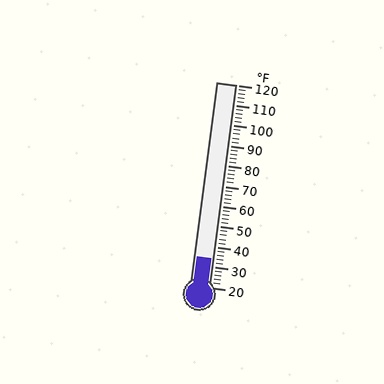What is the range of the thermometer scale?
The thermometer scale ranges from 20°F to 120°F.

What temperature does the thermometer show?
The thermometer shows approximately 34°F.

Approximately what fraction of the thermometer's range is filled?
The thermometer is filled to approximately 15% of its range.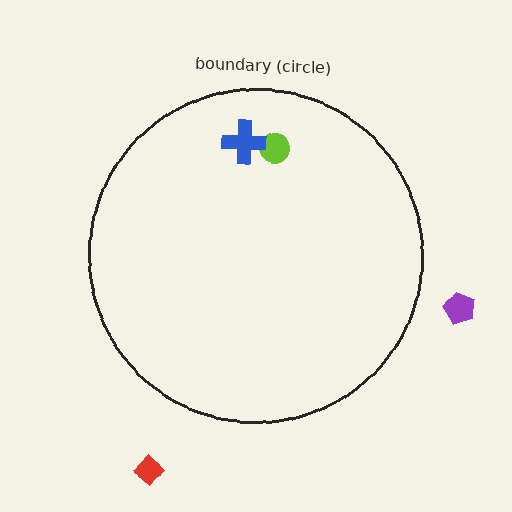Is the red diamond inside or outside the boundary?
Outside.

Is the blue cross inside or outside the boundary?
Inside.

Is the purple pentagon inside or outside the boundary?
Outside.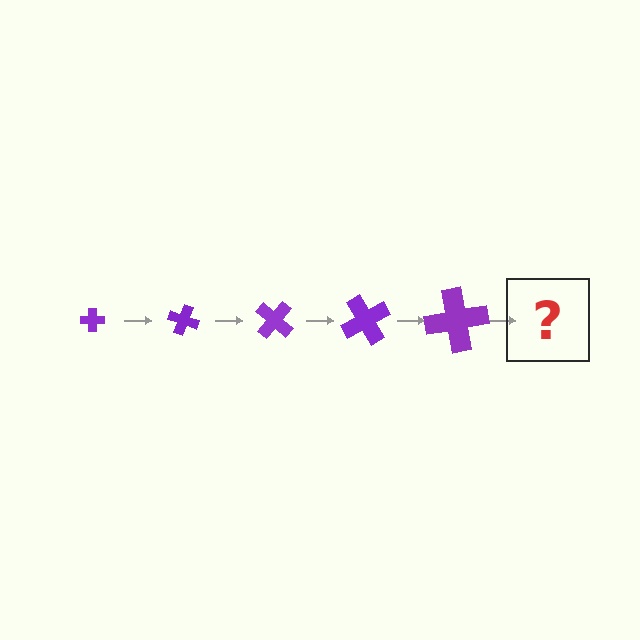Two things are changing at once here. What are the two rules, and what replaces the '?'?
The two rules are that the cross grows larger each step and it rotates 20 degrees each step. The '?' should be a cross, larger than the previous one and rotated 100 degrees from the start.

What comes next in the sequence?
The next element should be a cross, larger than the previous one and rotated 100 degrees from the start.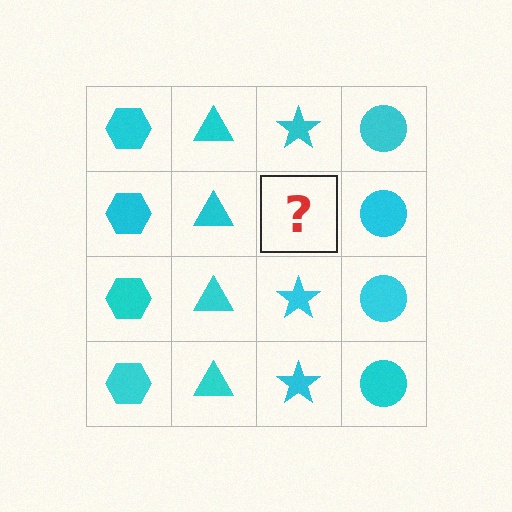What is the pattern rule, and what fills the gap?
The rule is that each column has a consistent shape. The gap should be filled with a cyan star.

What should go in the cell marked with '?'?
The missing cell should contain a cyan star.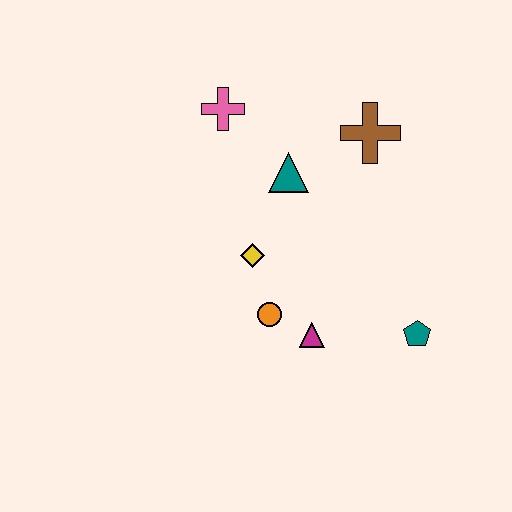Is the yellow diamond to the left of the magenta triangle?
Yes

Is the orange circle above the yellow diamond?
No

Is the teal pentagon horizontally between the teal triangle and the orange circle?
No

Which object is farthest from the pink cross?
The teal pentagon is farthest from the pink cross.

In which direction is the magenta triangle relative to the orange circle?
The magenta triangle is to the right of the orange circle.